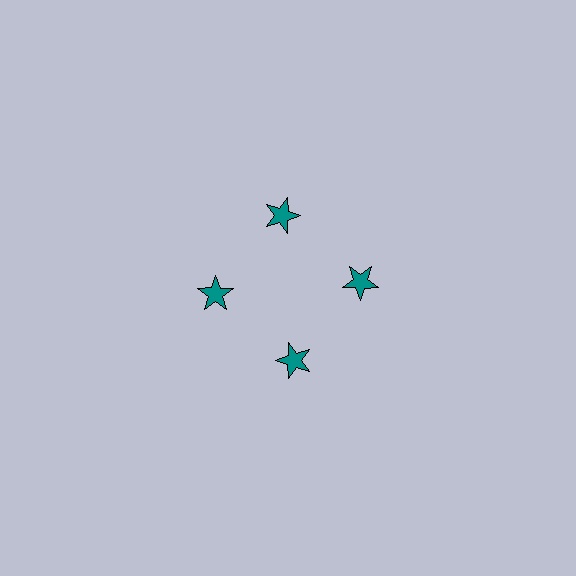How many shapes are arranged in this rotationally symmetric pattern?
There are 4 shapes, arranged in 4 groups of 1.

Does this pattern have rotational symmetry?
Yes, this pattern has 4-fold rotational symmetry. It looks the same after rotating 90 degrees around the center.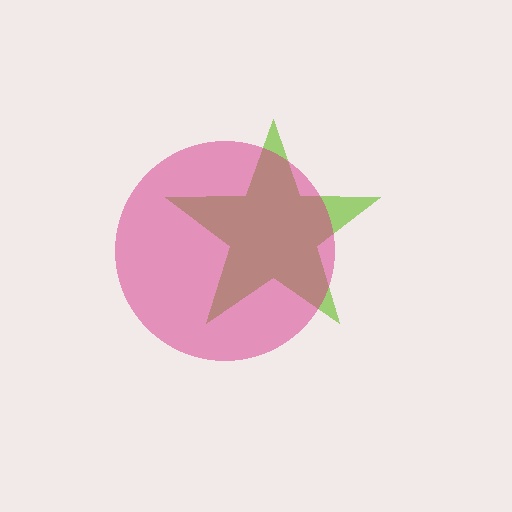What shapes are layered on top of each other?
The layered shapes are: a lime star, a magenta circle.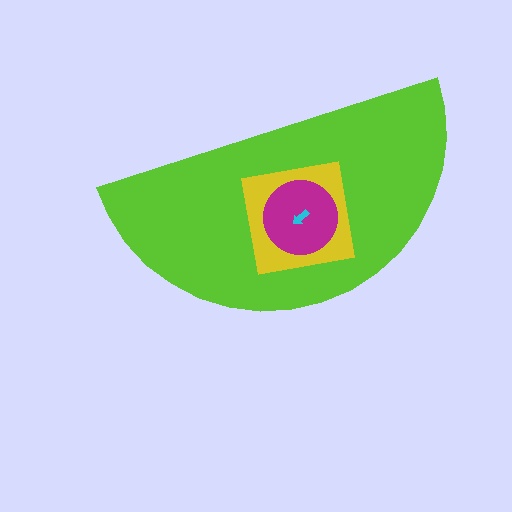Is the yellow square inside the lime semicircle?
Yes.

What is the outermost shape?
The lime semicircle.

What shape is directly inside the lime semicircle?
The yellow square.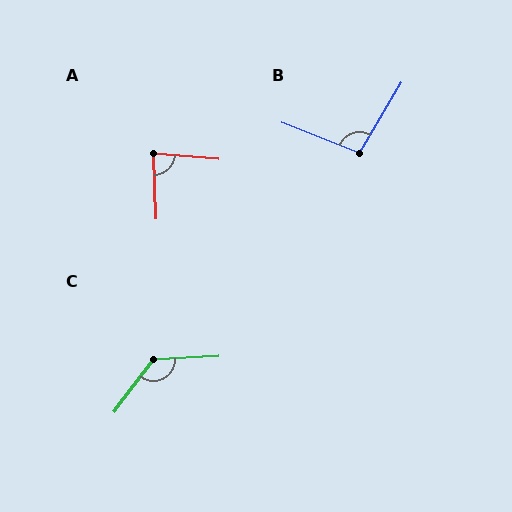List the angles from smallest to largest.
A (83°), B (99°), C (131°).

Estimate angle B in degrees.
Approximately 99 degrees.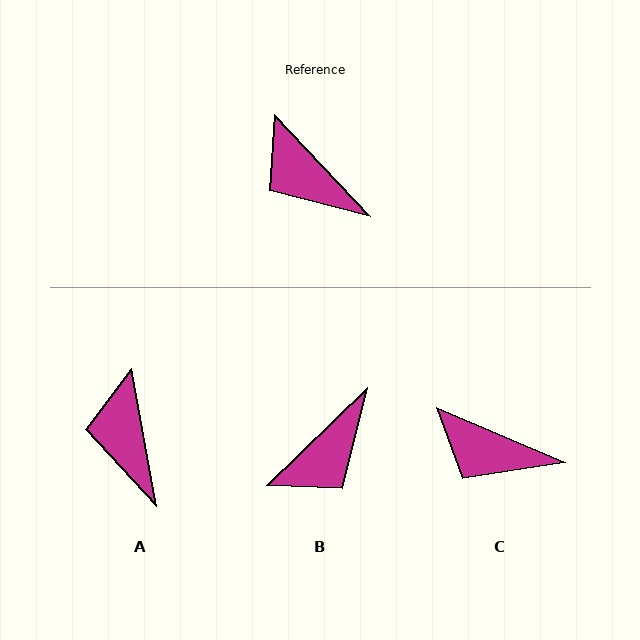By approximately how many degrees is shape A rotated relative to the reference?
Approximately 33 degrees clockwise.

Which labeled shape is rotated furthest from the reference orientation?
B, about 91 degrees away.